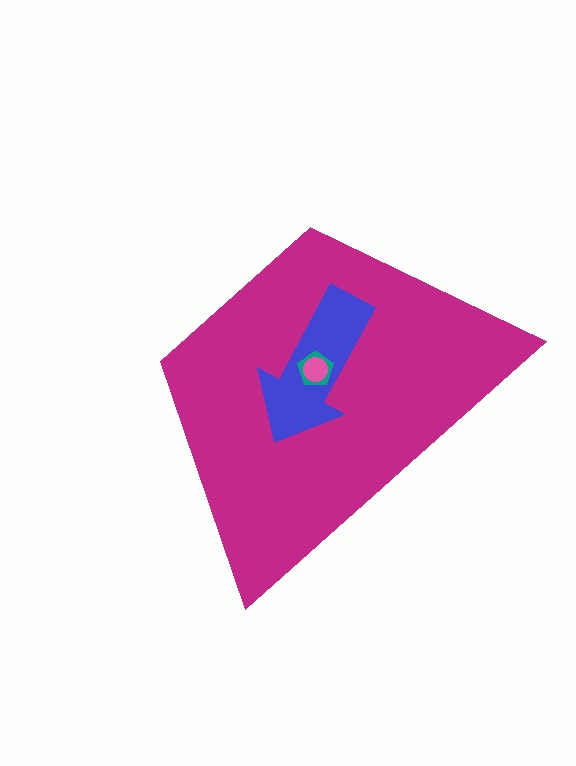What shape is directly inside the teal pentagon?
The pink circle.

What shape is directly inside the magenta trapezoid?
The blue arrow.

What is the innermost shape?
The pink circle.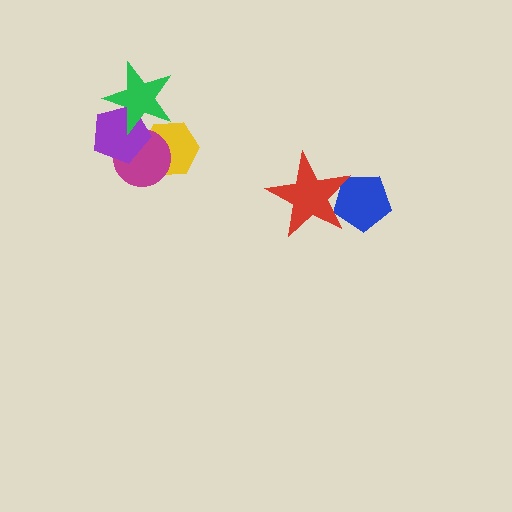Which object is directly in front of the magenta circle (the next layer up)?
The purple pentagon is directly in front of the magenta circle.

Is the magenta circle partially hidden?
Yes, it is partially covered by another shape.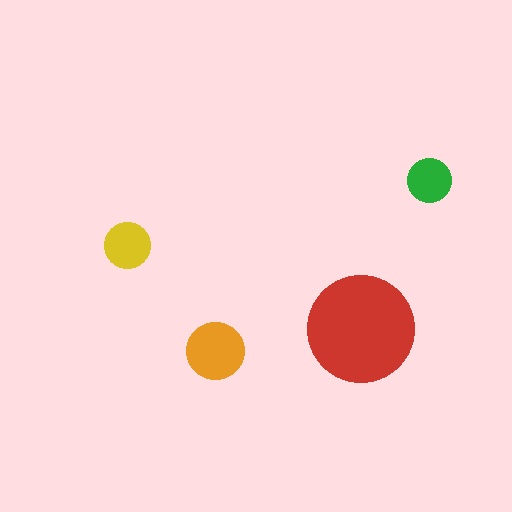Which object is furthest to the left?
The yellow circle is leftmost.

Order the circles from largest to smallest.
the red one, the orange one, the yellow one, the green one.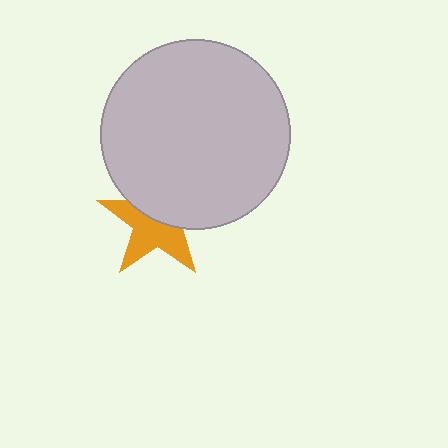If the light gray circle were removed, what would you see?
You would see the complete orange star.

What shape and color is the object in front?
The object in front is a light gray circle.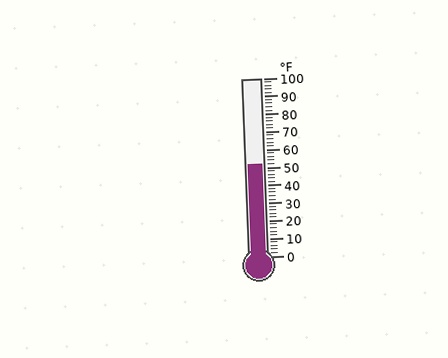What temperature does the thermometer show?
The thermometer shows approximately 52°F.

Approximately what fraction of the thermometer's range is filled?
The thermometer is filled to approximately 50% of its range.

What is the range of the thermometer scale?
The thermometer scale ranges from 0°F to 100°F.